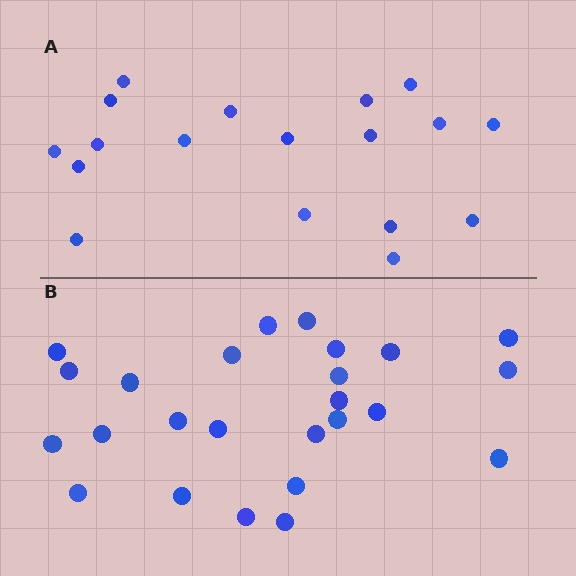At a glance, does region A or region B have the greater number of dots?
Region B (the bottom region) has more dots.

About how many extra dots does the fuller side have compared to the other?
Region B has roughly 8 or so more dots than region A.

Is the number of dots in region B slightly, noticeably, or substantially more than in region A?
Region B has noticeably more, but not dramatically so. The ratio is roughly 1.4 to 1.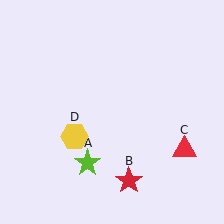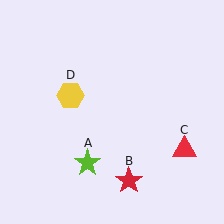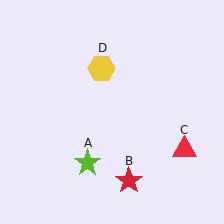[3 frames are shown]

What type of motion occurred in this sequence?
The yellow hexagon (object D) rotated clockwise around the center of the scene.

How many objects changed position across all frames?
1 object changed position: yellow hexagon (object D).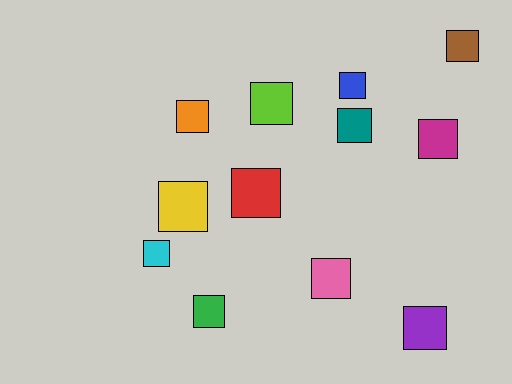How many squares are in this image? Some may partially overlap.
There are 12 squares.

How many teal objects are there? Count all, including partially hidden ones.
There is 1 teal object.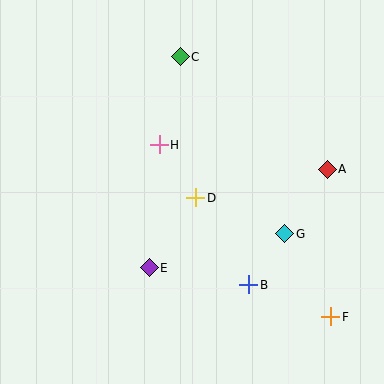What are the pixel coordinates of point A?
Point A is at (327, 169).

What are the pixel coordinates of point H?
Point H is at (159, 145).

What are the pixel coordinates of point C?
Point C is at (180, 57).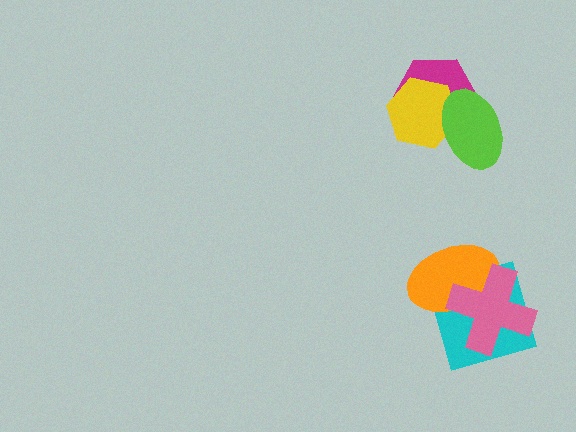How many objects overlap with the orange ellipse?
2 objects overlap with the orange ellipse.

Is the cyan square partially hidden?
Yes, it is partially covered by another shape.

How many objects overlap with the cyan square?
2 objects overlap with the cyan square.